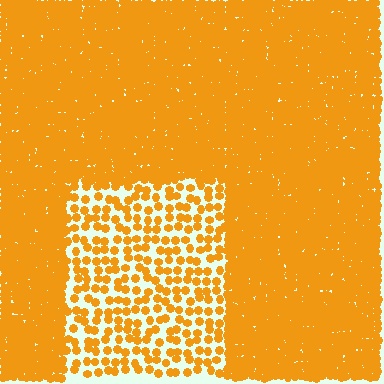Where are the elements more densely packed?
The elements are more densely packed outside the rectangle boundary.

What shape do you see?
I see a rectangle.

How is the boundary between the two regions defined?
The boundary is defined by a change in element density (approximately 2.9x ratio). All elements are the same color, size, and shape.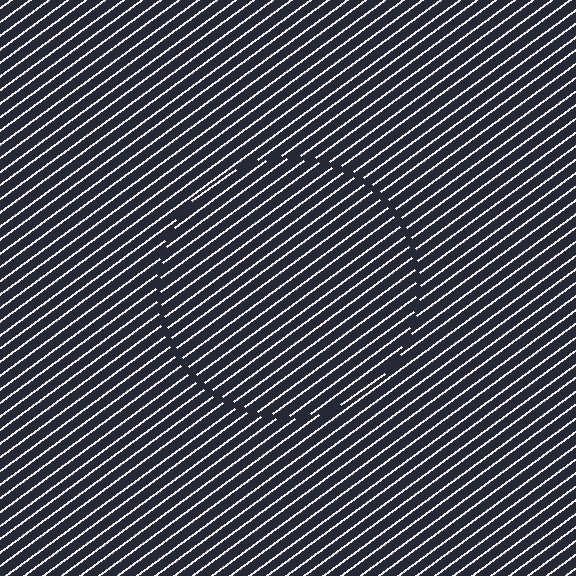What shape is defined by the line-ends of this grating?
An illusory circle. The interior of the shape contains the same grating, shifted by half a period — the contour is defined by the phase discontinuity where line-ends from the inner and outer gratings abut.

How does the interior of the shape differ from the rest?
The interior of the shape contains the same grating, shifted by half a period — the contour is defined by the phase discontinuity where line-ends from the inner and outer gratings abut.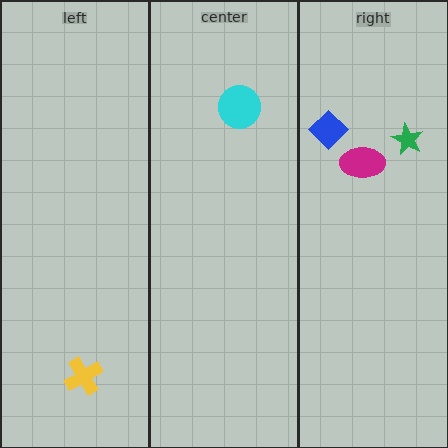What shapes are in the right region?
The magenta ellipse, the blue diamond, the green star.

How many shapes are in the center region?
1.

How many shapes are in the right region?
3.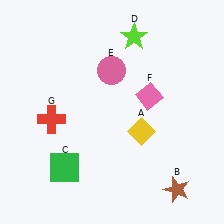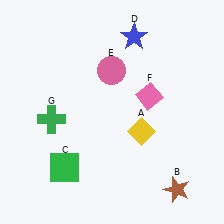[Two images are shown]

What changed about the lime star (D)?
In Image 1, D is lime. In Image 2, it changed to blue.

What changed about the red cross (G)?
In Image 1, G is red. In Image 2, it changed to green.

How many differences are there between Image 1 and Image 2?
There are 2 differences between the two images.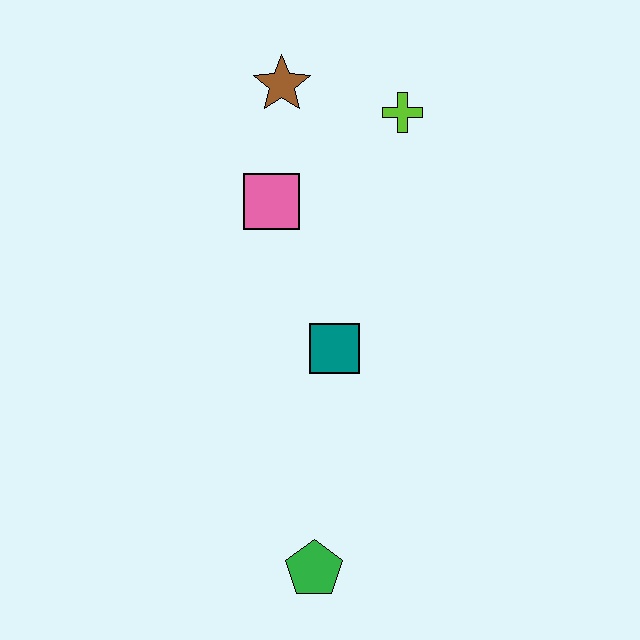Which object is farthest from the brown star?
The green pentagon is farthest from the brown star.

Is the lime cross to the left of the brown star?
No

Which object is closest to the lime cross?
The brown star is closest to the lime cross.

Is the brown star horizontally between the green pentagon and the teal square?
No